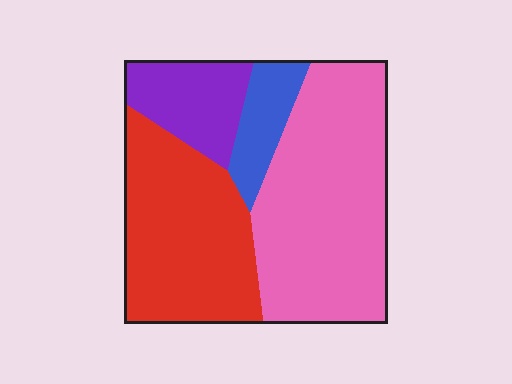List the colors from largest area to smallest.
From largest to smallest: pink, red, purple, blue.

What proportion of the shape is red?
Red covers around 35% of the shape.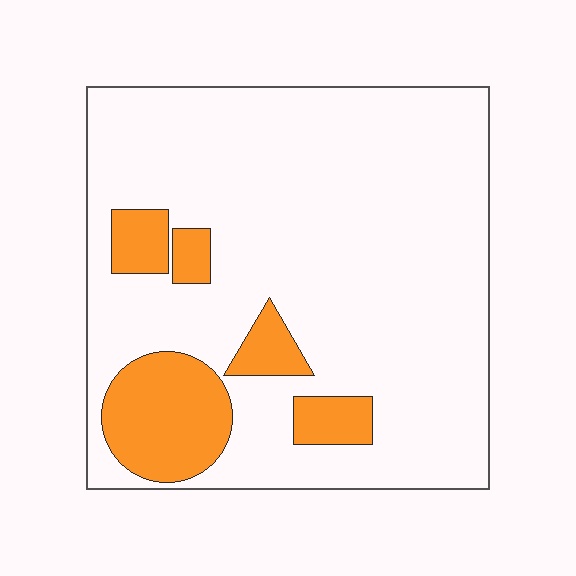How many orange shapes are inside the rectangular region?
5.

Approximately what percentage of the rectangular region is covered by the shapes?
Approximately 15%.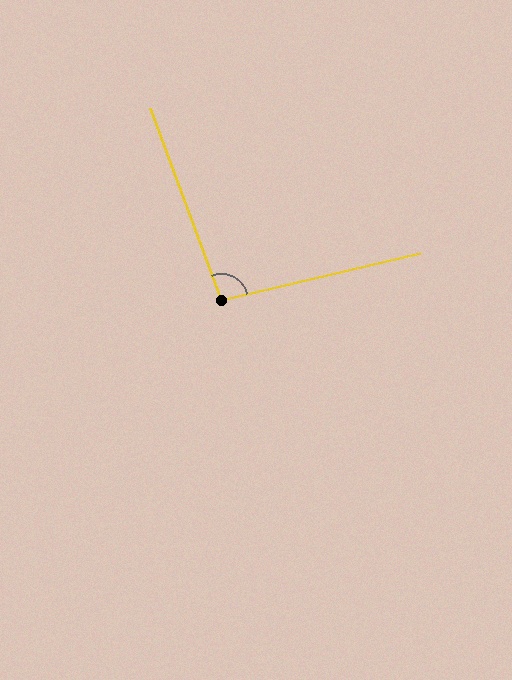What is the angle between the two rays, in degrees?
Approximately 97 degrees.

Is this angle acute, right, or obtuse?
It is obtuse.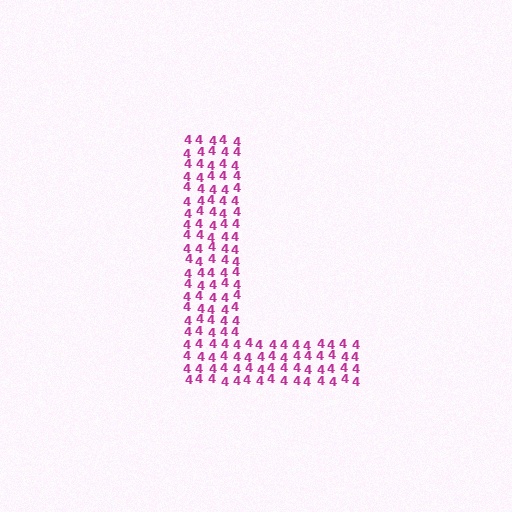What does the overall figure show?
The overall figure shows the letter L.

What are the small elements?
The small elements are digit 4's.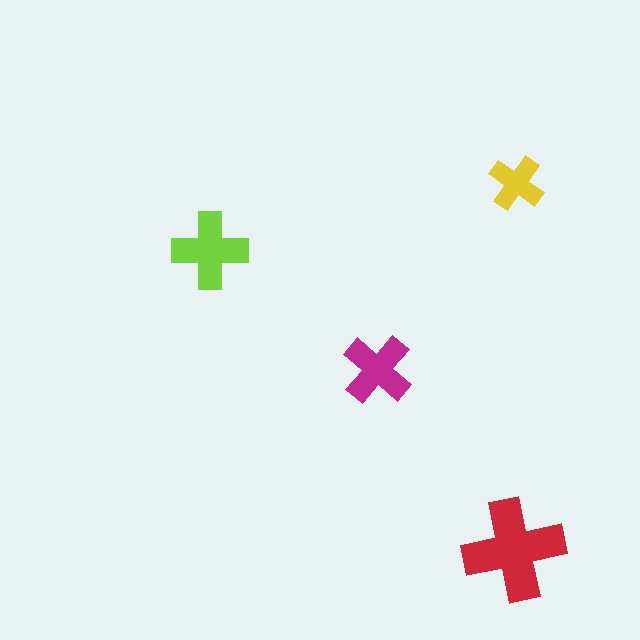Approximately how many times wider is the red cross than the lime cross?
About 1.5 times wider.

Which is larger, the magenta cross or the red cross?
The red one.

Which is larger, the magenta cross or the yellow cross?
The magenta one.